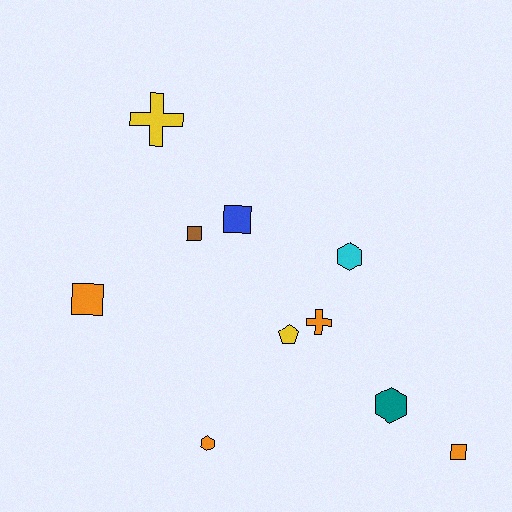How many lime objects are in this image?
There are no lime objects.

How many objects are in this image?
There are 10 objects.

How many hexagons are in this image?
There are 3 hexagons.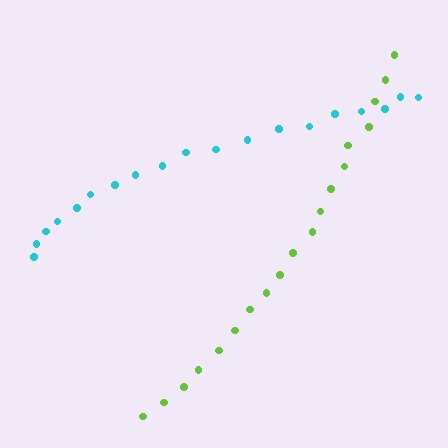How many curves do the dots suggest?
There are 2 distinct paths.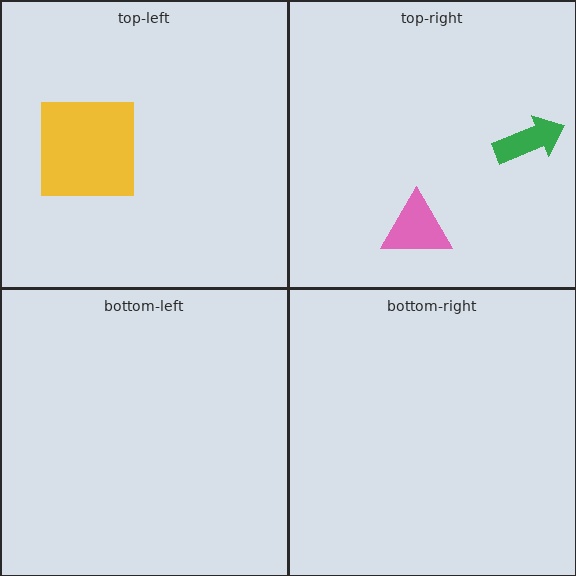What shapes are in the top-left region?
The yellow square.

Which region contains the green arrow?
The top-right region.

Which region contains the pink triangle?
The top-right region.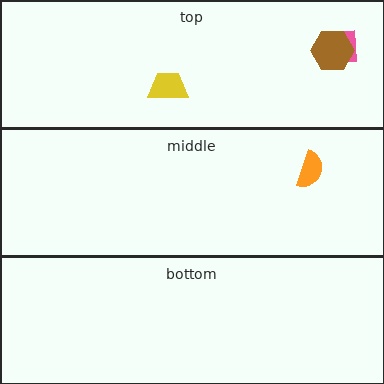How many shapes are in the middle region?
1.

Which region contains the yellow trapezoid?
The top region.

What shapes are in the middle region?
The orange semicircle.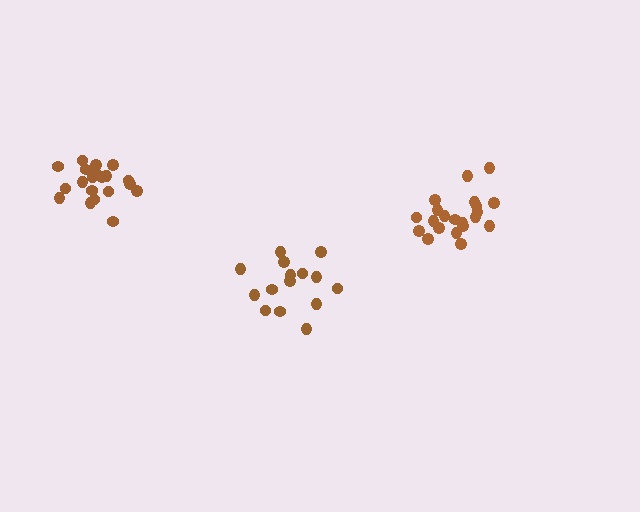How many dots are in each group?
Group 1: 15 dots, Group 2: 20 dots, Group 3: 21 dots (56 total).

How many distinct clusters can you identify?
There are 3 distinct clusters.